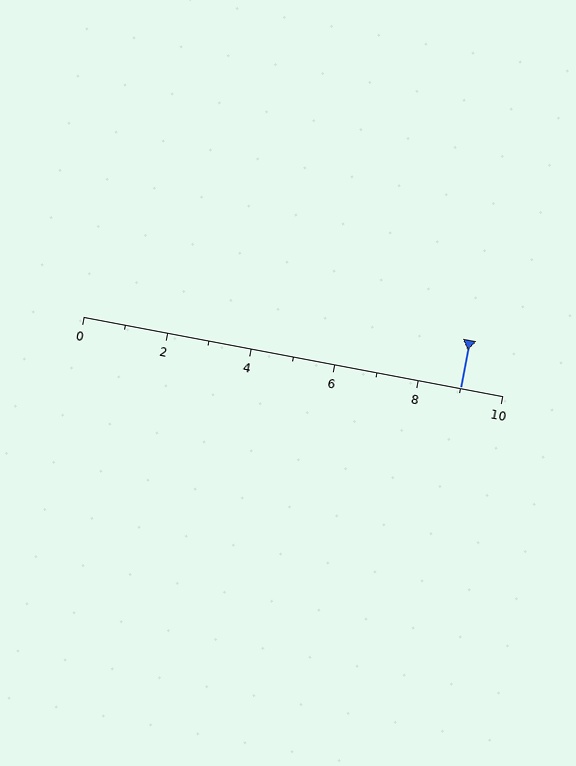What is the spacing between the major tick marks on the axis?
The major ticks are spaced 2 apart.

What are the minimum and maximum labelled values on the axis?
The axis runs from 0 to 10.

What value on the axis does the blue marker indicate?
The marker indicates approximately 9.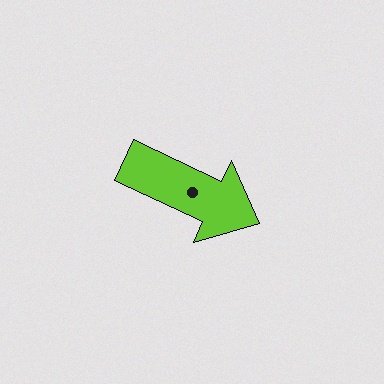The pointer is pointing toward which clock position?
Roughly 4 o'clock.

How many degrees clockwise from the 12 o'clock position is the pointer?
Approximately 115 degrees.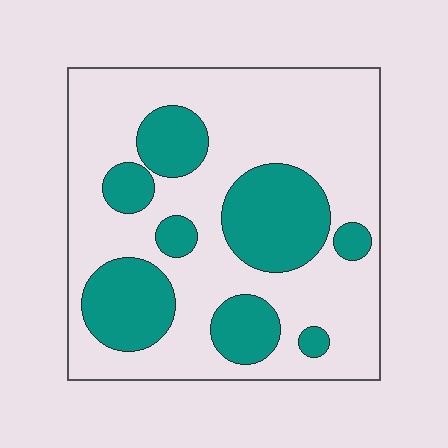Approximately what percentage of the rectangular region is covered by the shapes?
Approximately 30%.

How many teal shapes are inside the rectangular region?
8.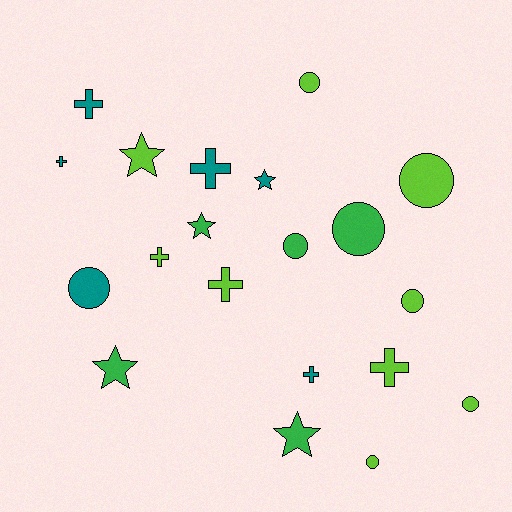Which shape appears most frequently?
Circle, with 8 objects.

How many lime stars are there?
There is 1 lime star.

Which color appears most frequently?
Lime, with 9 objects.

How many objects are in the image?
There are 20 objects.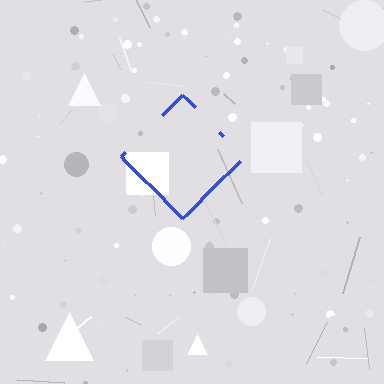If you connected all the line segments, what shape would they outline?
They would outline a diamond.